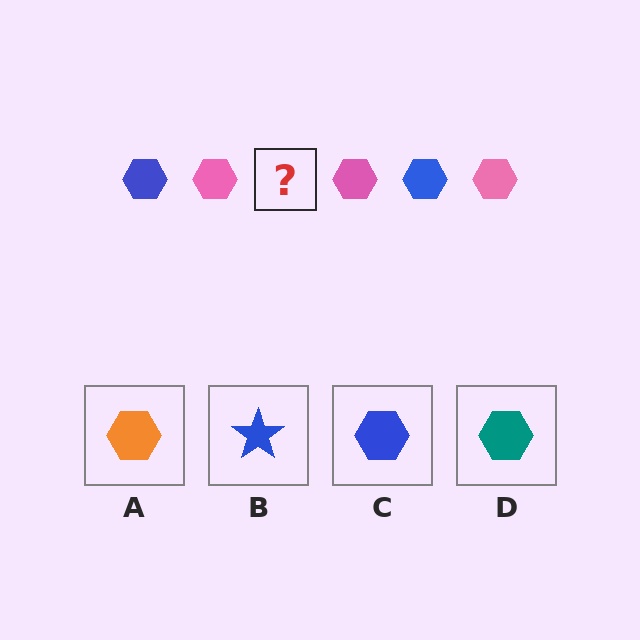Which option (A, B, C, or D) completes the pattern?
C.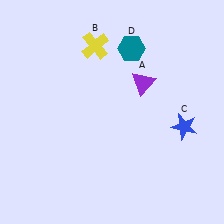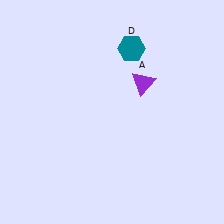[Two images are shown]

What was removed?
The blue star (C), the yellow cross (B) were removed in Image 2.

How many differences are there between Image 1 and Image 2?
There are 2 differences between the two images.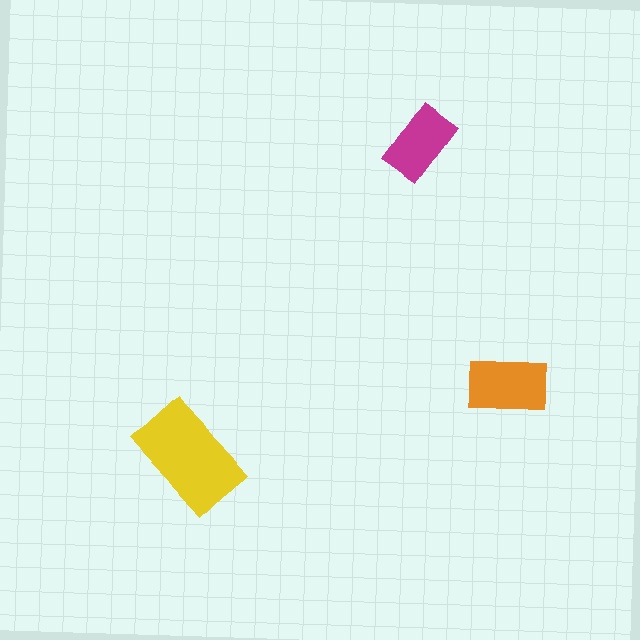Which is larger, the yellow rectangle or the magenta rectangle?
The yellow one.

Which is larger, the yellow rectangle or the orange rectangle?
The yellow one.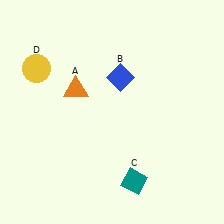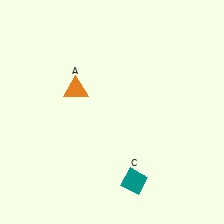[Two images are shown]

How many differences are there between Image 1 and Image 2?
There are 2 differences between the two images.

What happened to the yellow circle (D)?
The yellow circle (D) was removed in Image 2. It was in the top-left area of Image 1.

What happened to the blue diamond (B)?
The blue diamond (B) was removed in Image 2. It was in the top-right area of Image 1.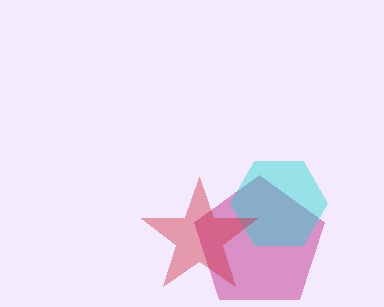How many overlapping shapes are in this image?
There are 3 overlapping shapes in the image.